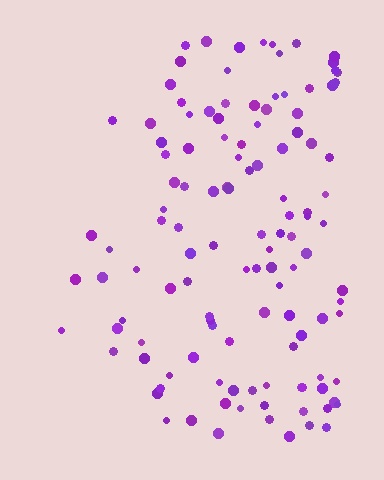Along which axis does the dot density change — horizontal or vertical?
Horizontal.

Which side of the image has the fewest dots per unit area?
The left.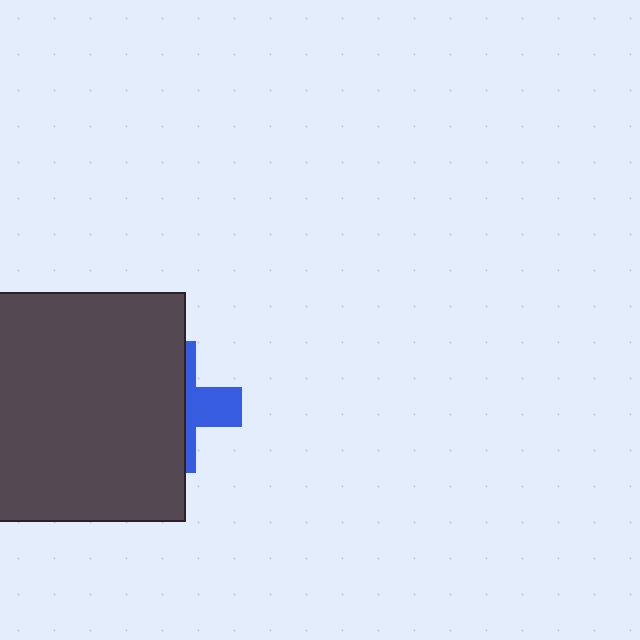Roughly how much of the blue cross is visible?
A small part of it is visible (roughly 35%).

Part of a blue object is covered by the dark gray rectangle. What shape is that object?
It is a cross.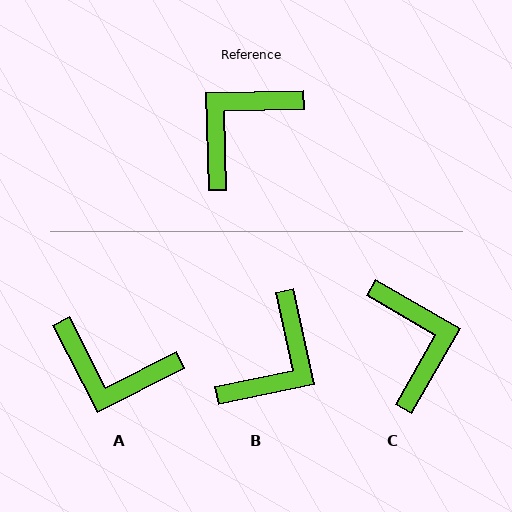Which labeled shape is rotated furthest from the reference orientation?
B, about 169 degrees away.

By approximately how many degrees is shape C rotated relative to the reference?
Approximately 121 degrees clockwise.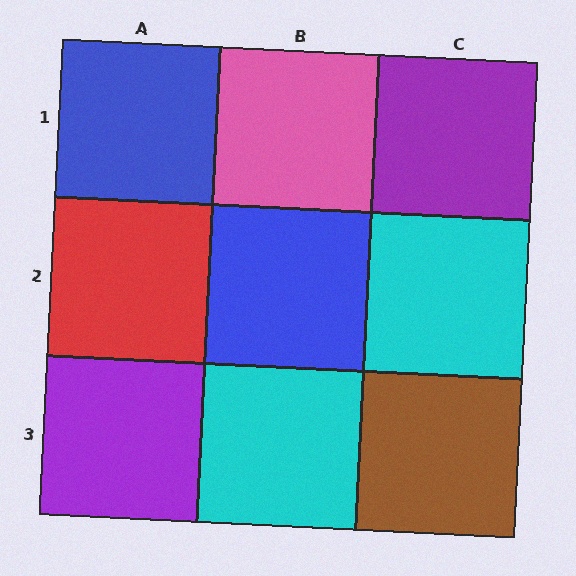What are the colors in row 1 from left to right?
Blue, pink, purple.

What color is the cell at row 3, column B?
Cyan.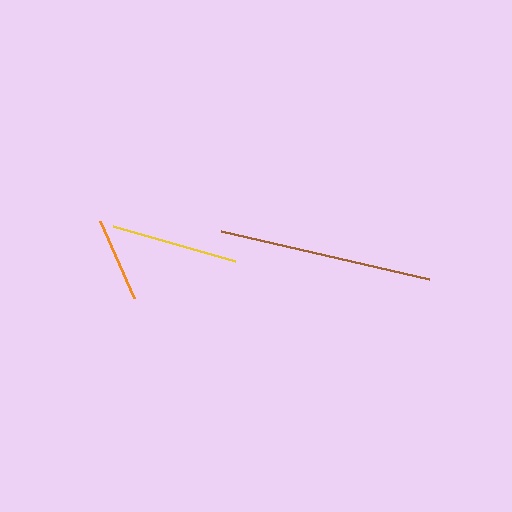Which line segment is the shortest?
The orange line is the shortest at approximately 85 pixels.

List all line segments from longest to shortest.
From longest to shortest: brown, yellow, orange.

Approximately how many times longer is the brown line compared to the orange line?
The brown line is approximately 2.5 times the length of the orange line.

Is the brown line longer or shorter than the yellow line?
The brown line is longer than the yellow line.